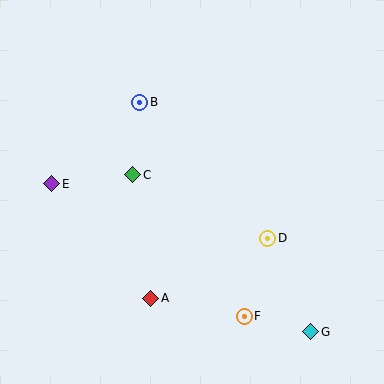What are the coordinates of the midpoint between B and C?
The midpoint between B and C is at (136, 139).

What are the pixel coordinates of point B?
Point B is at (140, 102).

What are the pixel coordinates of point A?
Point A is at (151, 298).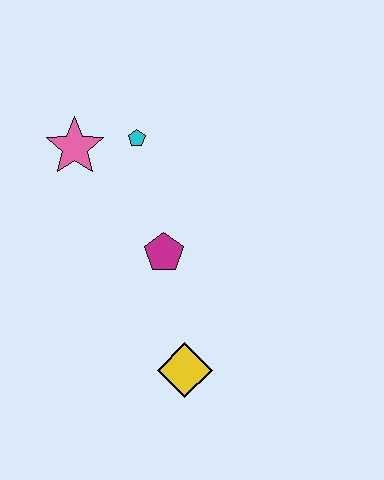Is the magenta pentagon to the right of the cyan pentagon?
Yes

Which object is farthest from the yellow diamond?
The pink star is farthest from the yellow diamond.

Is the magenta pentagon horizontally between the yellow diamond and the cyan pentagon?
Yes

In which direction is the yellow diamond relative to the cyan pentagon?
The yellow diamond is below the cyan pentagon.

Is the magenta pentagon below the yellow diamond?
No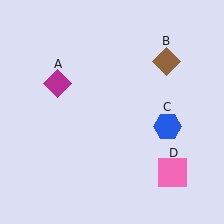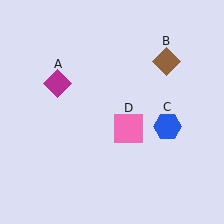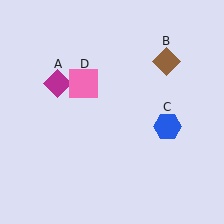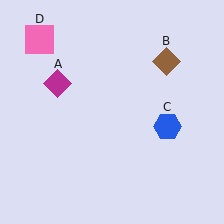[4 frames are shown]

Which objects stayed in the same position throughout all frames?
Magenta diamond (object A) and brown diamond (object B) and blue hexagon (object C) remained stationary.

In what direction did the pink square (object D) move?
The pink square (object D) moved up and to the left.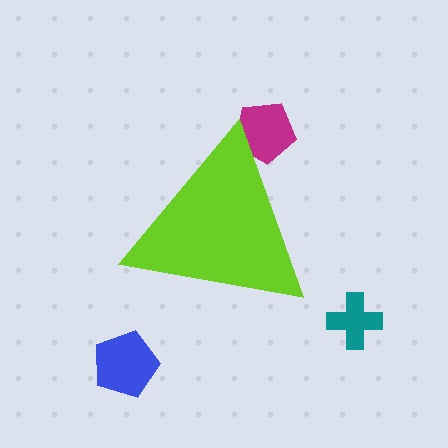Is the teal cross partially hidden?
No, the teal cross is fully visible.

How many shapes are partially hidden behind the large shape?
1 shape is partially hidden.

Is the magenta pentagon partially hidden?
Yes, the magenta pentagon is partially hidden behind the lime triangle.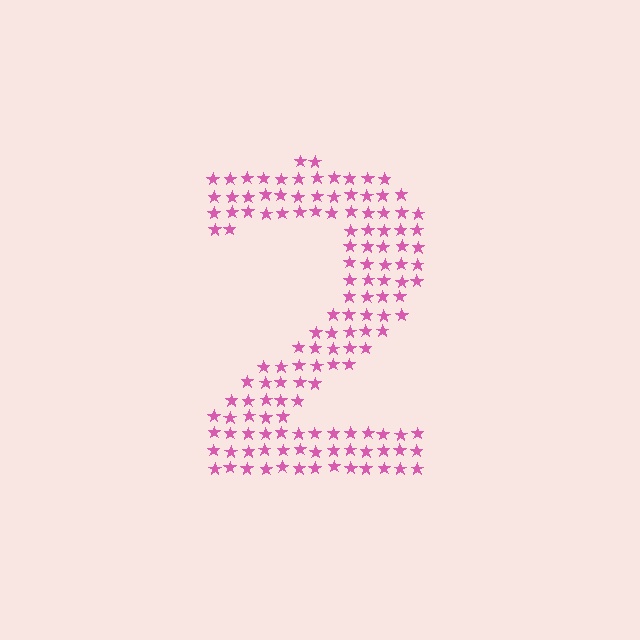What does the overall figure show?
The overall figure shows the digit 2.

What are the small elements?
The small elements are stars.